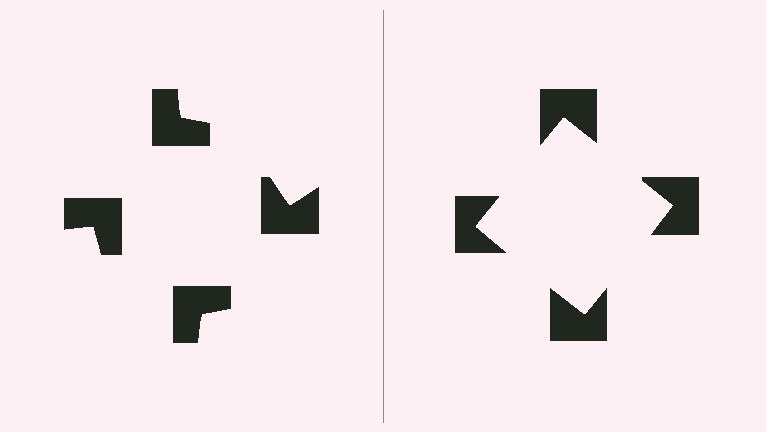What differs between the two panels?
The notched squares are positioned identically on both sides; only the wedge orientations differ. On the right they align to a square; on the left they are misaligned.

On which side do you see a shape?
An illusory square appears on the right side. On the left side the wedge cuts are rotated, so no coherent shape forms.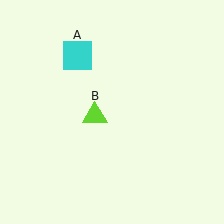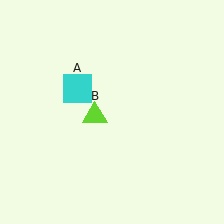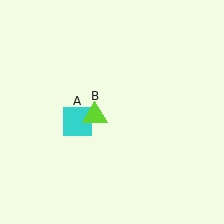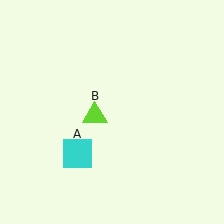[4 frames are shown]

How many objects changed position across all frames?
1 object changed position: cyan square (object A).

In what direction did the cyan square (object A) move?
The cyan square (object A) moved down.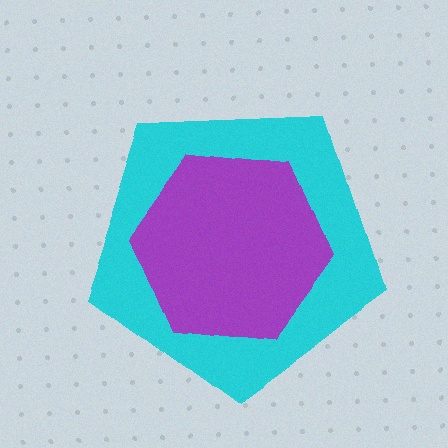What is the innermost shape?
The purple hexagon.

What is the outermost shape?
The cyan pentagon.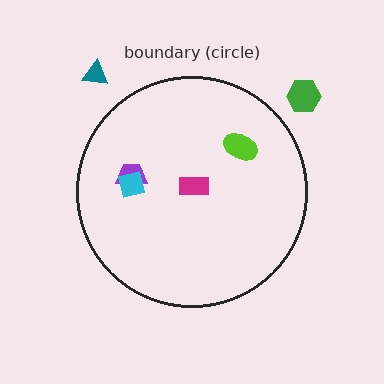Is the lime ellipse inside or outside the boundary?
Inside.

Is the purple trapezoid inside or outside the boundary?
Inside.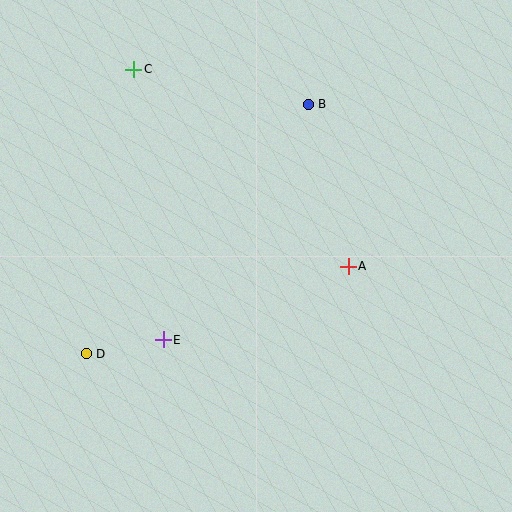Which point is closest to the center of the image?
Point A at (348, 266) is closest to the center.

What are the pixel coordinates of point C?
Point C is at (134, 69).